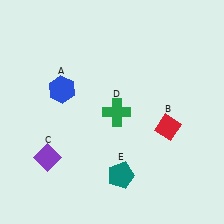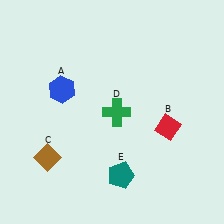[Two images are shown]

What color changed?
The diamond (C) changed from purple in Image 1 to brown in Image 2.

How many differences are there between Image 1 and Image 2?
There is 1 difference between the two images.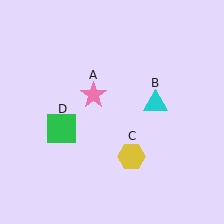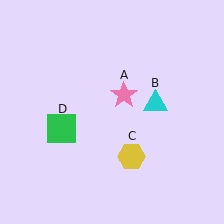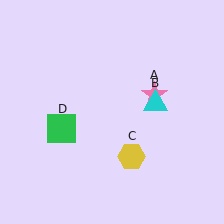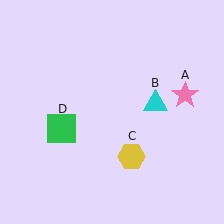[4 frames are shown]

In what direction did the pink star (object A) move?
The pink star (object A) moved right.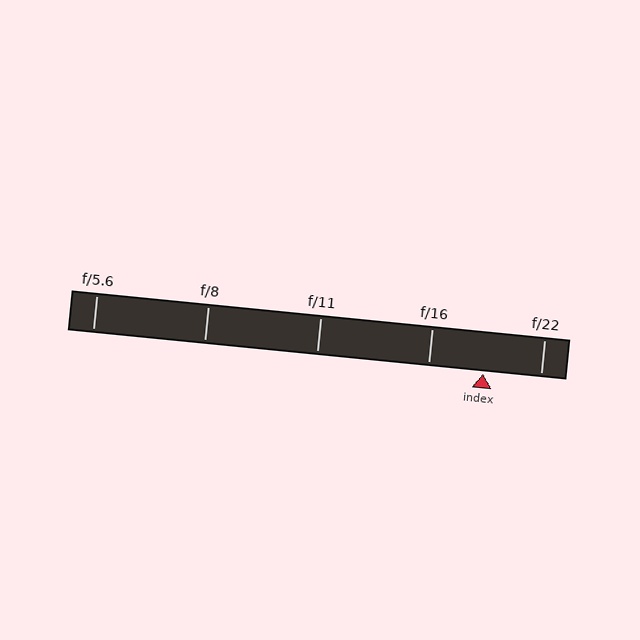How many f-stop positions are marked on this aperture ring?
There are 5 f-stop positions marked.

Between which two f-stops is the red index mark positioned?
The index mark is between f/16 and f/22.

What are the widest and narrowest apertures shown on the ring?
The widest aperture shown is f/5.6 and the narrowest is f/22.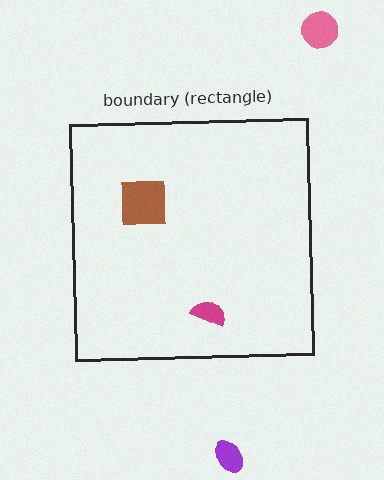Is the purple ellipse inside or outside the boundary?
Outside.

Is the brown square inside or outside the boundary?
Inside.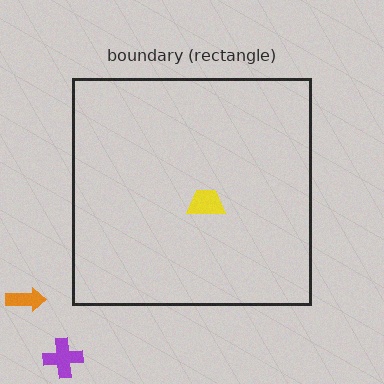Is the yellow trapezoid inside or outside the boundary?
Inside.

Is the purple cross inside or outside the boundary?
Outside.